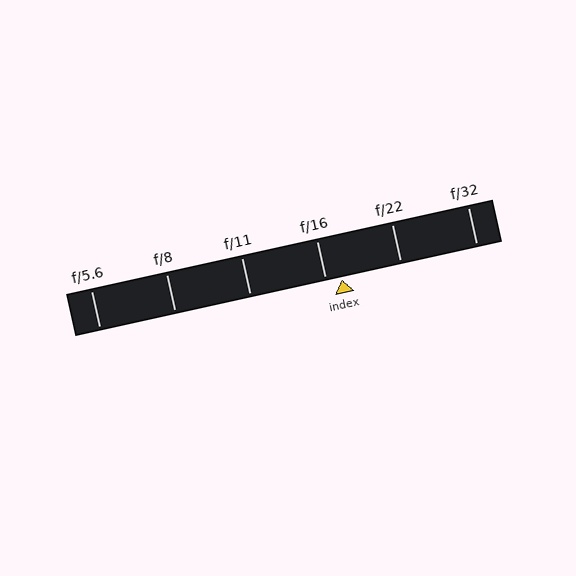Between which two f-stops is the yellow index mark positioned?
The index mark is between f/16 and f/22.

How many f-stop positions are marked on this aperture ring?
There are 6 f-stop positions marked.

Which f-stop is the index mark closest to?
The index mark is closest to f/16.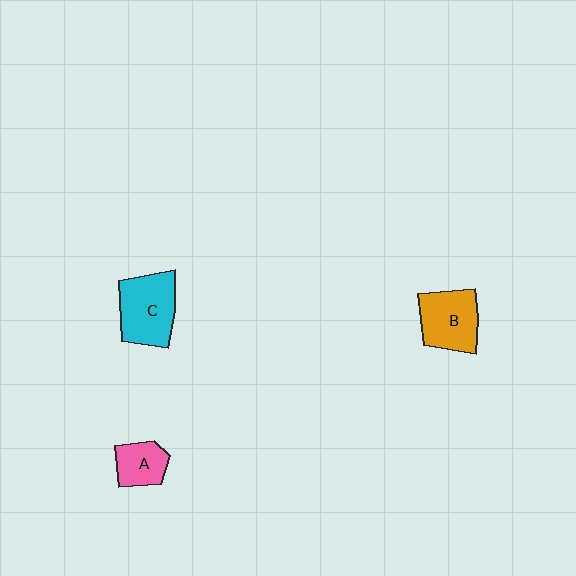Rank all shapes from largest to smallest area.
From largest to smallest: C (cyan), B (orange), A (pink).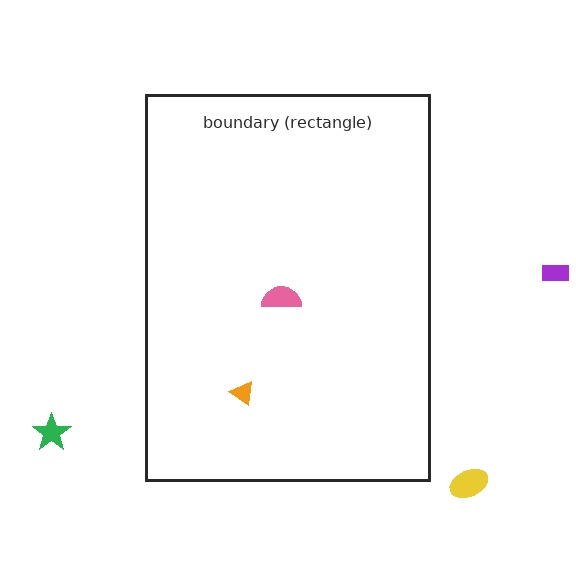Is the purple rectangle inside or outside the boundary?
Outside.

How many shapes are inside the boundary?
2 inside, 3 outside.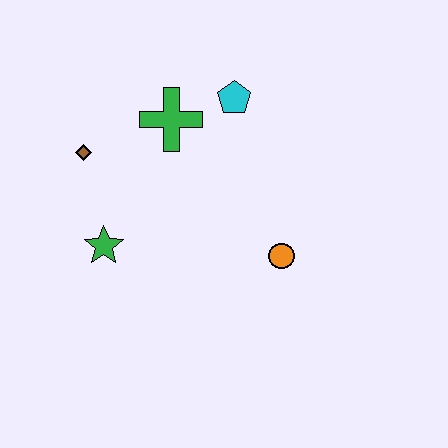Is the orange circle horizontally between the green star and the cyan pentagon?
No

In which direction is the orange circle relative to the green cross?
The orange circle is below the green cross.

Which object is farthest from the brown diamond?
The orange circle is farthest from the brown diamond.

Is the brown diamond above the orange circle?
Yes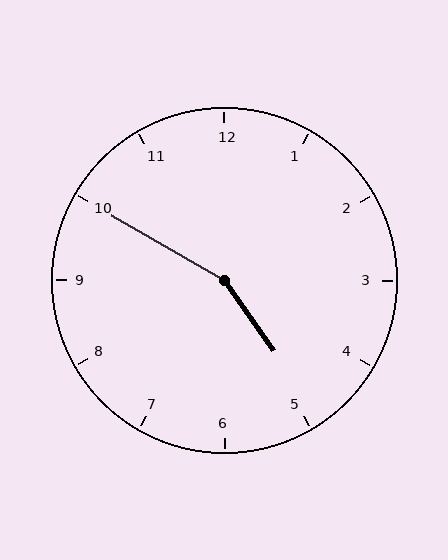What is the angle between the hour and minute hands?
Approximately 155 degrees.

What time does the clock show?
4:50.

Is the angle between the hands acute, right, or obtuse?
It is obtuse.